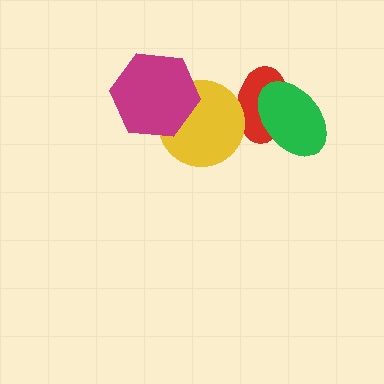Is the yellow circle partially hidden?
Yes, it is partially covered by another shape.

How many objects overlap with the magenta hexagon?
1 object overlaps with the magenta hexagon.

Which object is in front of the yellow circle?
The magenta hexagon is in front of the yellow circle.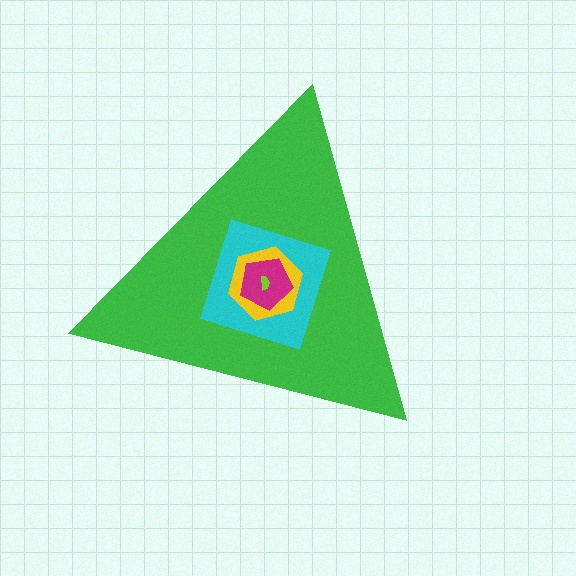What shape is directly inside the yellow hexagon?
The magenta pentagon.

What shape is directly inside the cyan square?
The yellow hexagon.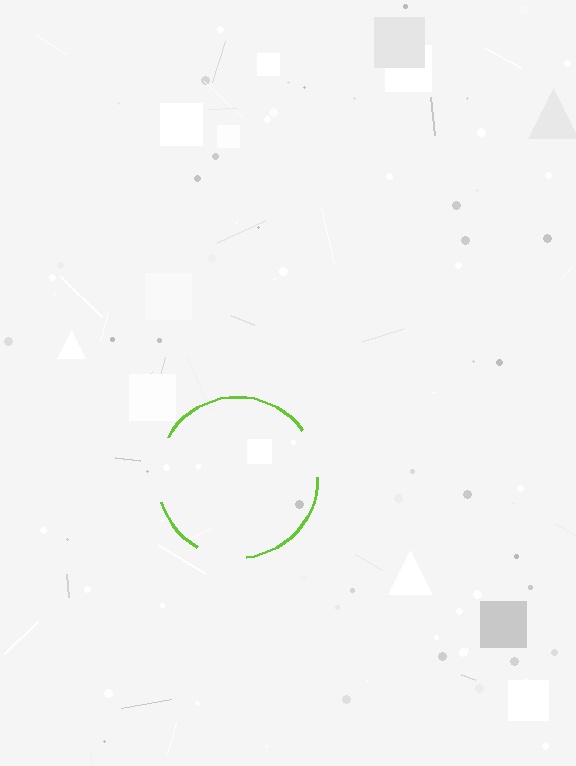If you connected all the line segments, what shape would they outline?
They would outline a circle.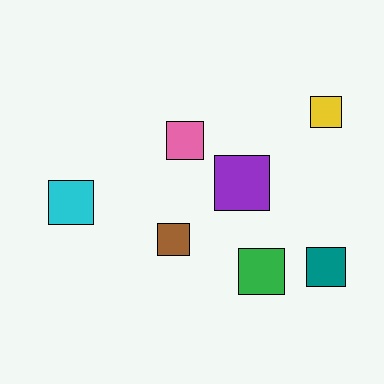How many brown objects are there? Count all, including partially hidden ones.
There is 1 brown object.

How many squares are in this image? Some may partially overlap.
There are 7 squares.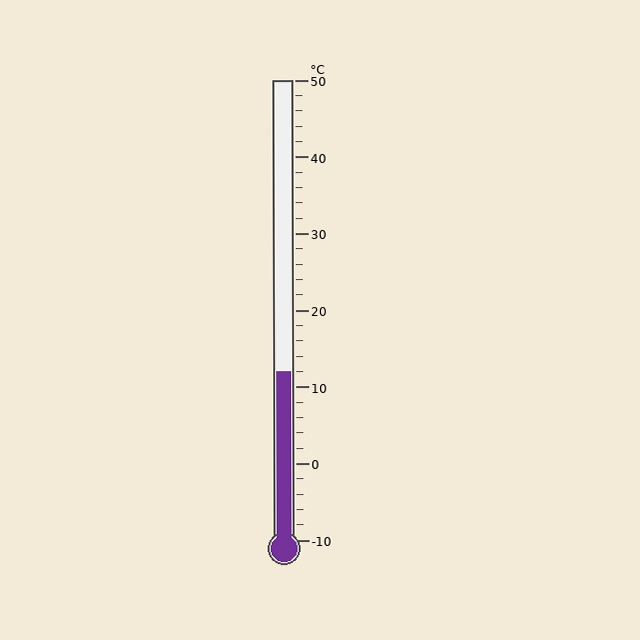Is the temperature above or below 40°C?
The temperature is below 40°C.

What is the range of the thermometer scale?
The thermometer scale ranges from -10°C to 50°C.